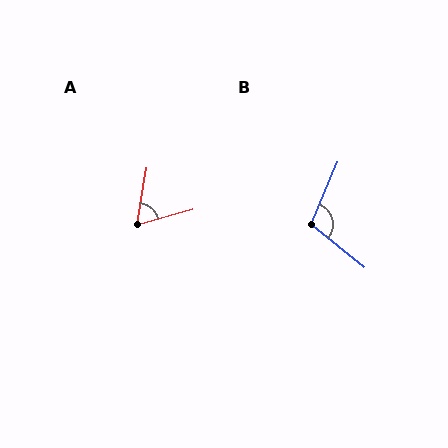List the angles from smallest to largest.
A (65°), B (106°).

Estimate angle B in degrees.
Approximately 106 degrees.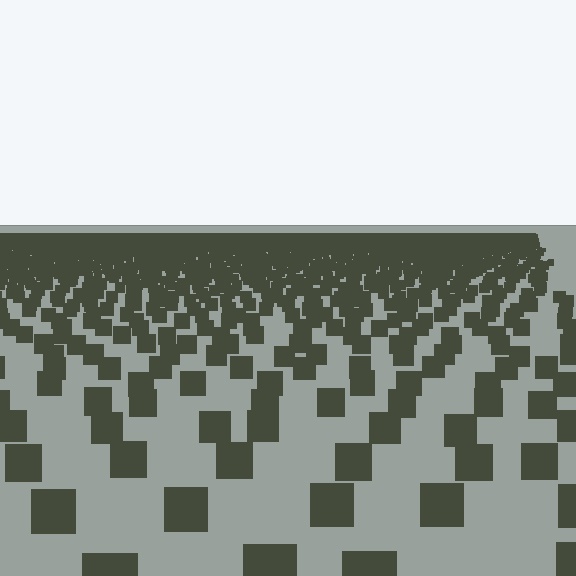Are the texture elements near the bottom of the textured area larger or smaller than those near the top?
Larger. Near the bottom, elements are closer to the viewer and appear at a bigger on-screen size.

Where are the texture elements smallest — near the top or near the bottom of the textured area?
Near the top.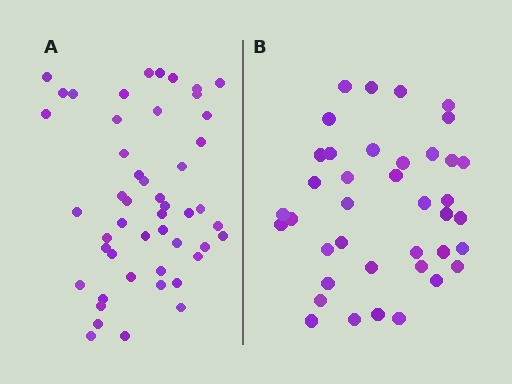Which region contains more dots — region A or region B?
Region A (the left region) has more dots.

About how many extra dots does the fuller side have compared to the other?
Region A has roughly 10 or so more dots than region B.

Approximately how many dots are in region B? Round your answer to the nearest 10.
About 40 dots. (The exact count is 39, which rounds to 40.)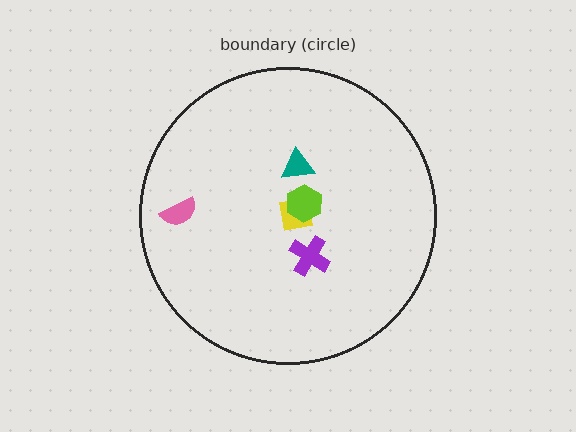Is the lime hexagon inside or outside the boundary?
Inside.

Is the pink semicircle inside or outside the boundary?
Inside.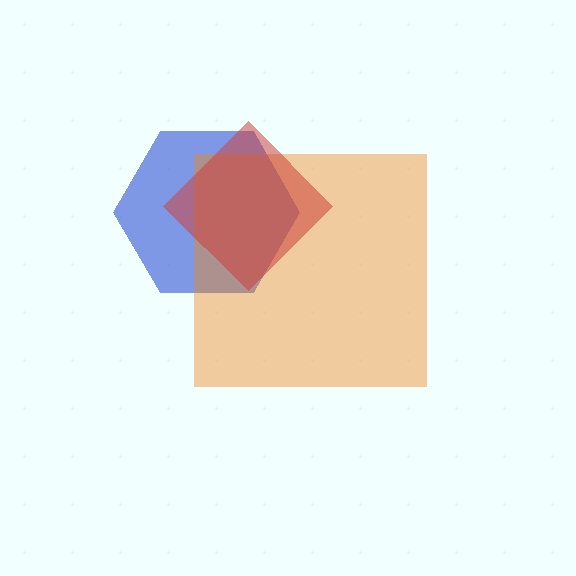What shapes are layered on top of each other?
The layered shapes are: a blue hexagon, an orange square, a red diamond.